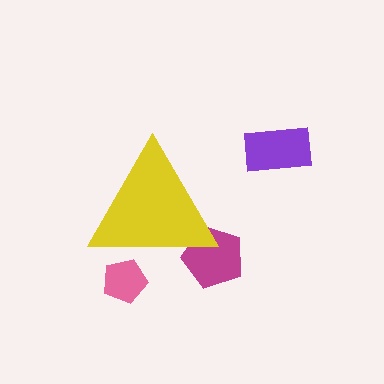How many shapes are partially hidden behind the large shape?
2 shapes are partially hidden.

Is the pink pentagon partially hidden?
Yes, the pink pentagon is partially hidden behind the yellow triangle.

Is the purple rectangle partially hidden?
No, the purple rectangle is fully visible.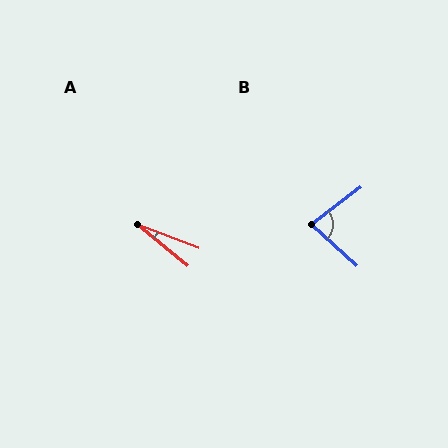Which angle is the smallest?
A, at approximately 18 degrees.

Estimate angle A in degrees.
Approximately 18 degrees.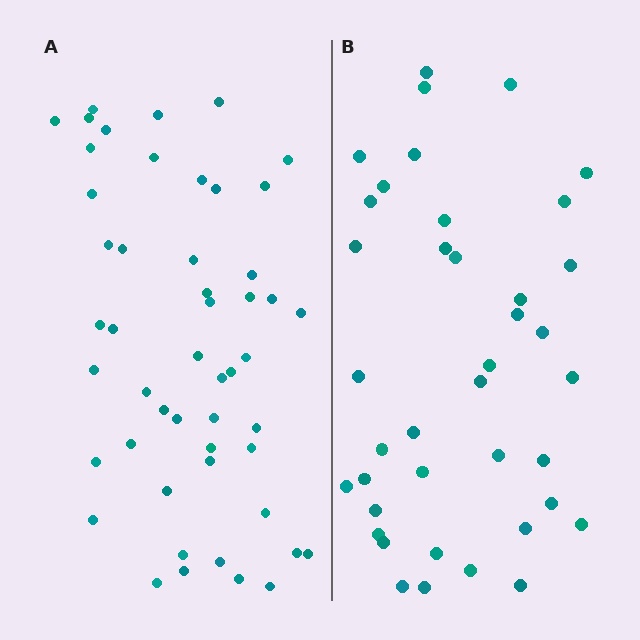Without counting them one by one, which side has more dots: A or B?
Region A (the left region) has more dots.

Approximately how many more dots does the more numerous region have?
Region A has roughly 12 or so more dots than region B.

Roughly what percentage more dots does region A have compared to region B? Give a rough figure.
About 30% more.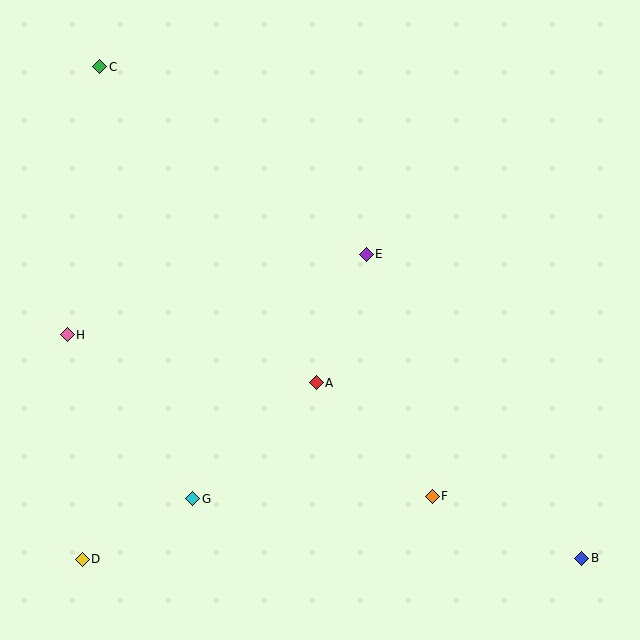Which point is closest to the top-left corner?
Point C is closest to the top-left corner.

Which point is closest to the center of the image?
Point A at (316, 383) is closest to the center.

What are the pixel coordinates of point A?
Point A is at (316, 383).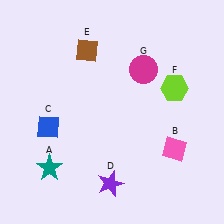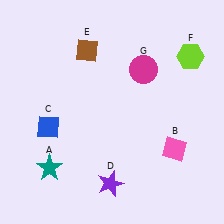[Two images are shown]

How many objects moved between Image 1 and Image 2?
1 object moved between the two images.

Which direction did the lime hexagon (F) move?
The lime hexagon (F) moved up.